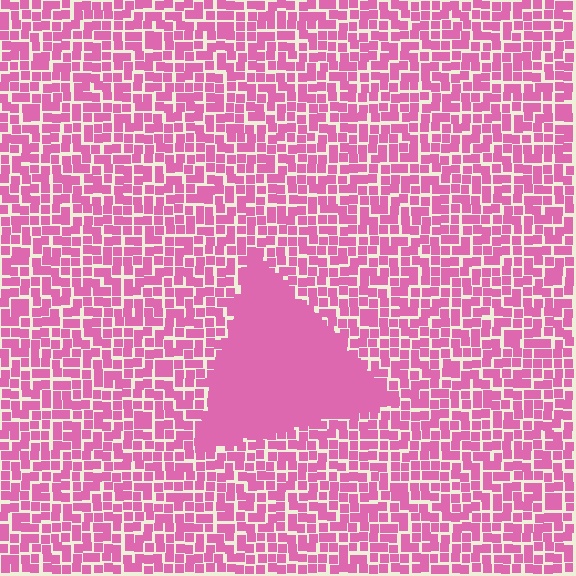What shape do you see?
I see a triangle.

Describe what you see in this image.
The image contains small pink elements arranged at two different densities. A triangle-shaped region is visible where the elements are more densely packed than the surrounding area.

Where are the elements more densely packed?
The elements are more densely packed inside the triangle boundary.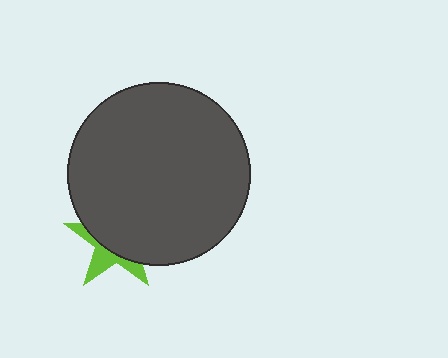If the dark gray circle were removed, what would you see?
You would see the complete lime star.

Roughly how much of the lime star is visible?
A small part of it is visible (roughly 35%).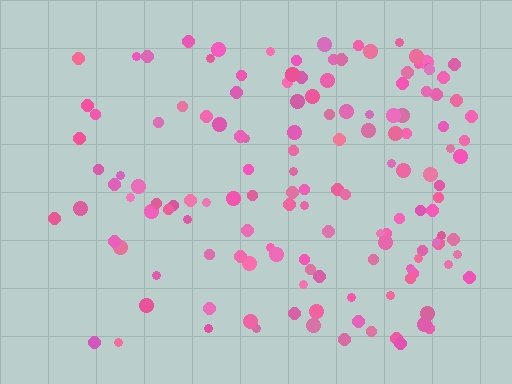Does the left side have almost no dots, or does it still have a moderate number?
Still a moderate number, just noticeably fewer than the right.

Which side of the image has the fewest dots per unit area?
The left.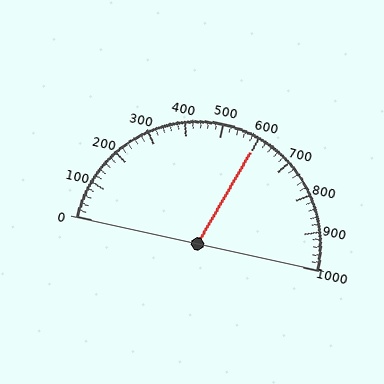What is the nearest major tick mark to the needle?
The nearest major tick mark is 600.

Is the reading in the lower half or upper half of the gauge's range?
The reading is in the upper half of the range (0 to 1000).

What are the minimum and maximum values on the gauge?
The gauge ranges from 0 to 1000.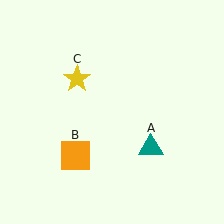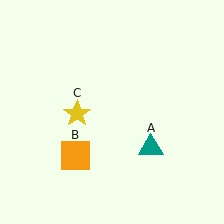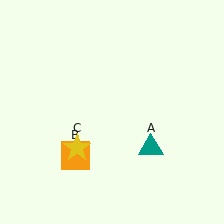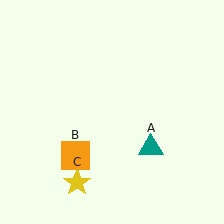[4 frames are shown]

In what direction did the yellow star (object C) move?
The yellow star (object C) moved down.